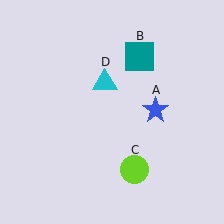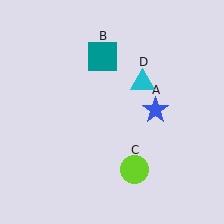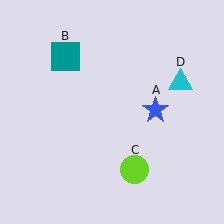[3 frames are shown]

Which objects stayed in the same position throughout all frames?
Blue star (object A) and lime circle (object C) remained stationary.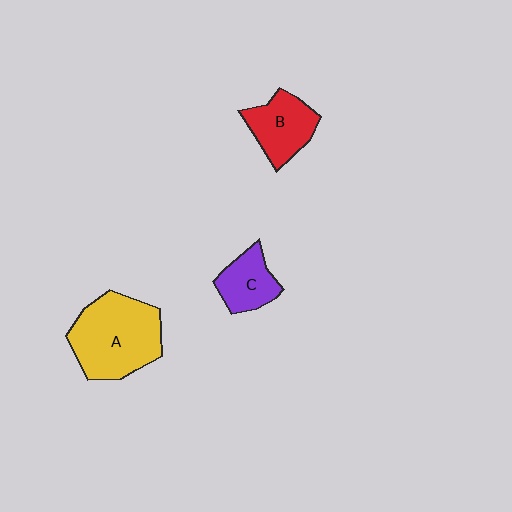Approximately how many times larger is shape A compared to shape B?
Approximately 1.8 times.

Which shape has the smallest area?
Shape C (purple).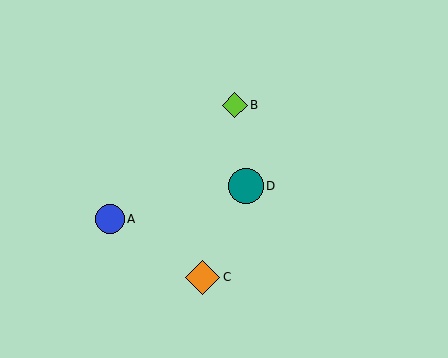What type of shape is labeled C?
Shape C is an orange diamond.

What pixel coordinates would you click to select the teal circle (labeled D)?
Click at (246, 186) to select the teal circle D.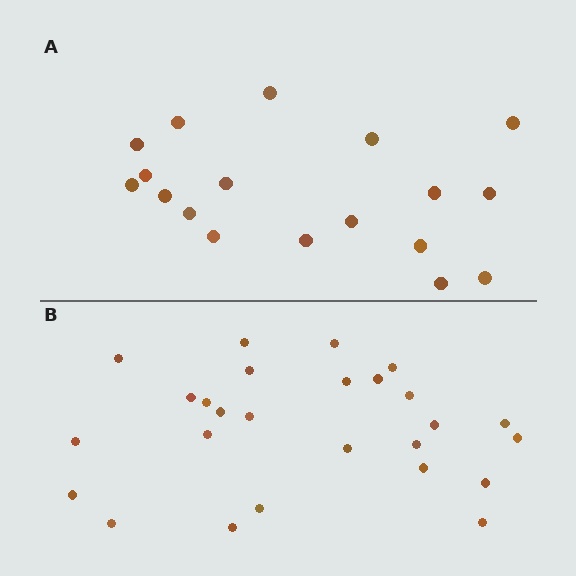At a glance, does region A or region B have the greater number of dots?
Region B (the bottom region) has more dots.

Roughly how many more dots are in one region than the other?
Region B has roughly 8 or so more dots than region A.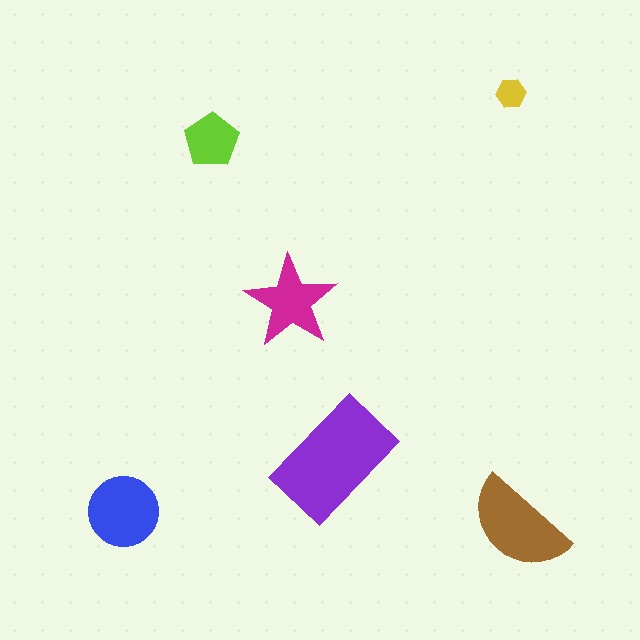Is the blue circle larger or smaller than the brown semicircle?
Smaller.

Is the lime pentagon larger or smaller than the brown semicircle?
Smaller.